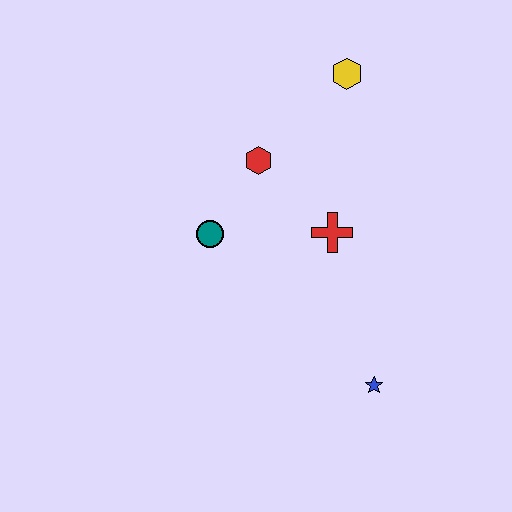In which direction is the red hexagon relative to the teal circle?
The red hexagon is above the teal circle.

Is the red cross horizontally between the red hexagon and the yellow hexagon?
Yes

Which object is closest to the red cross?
The red hexagon is closest to the red cross.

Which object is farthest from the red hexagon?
The blue star is farthest from the red hexagon.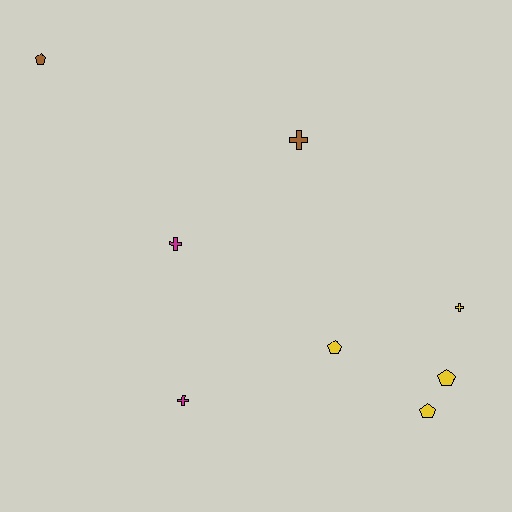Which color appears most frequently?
Yellow, with 4 objects.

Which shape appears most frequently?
Pentagon, with 4 objects.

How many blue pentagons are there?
There are no blue pentagons.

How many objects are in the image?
There are 8 objects.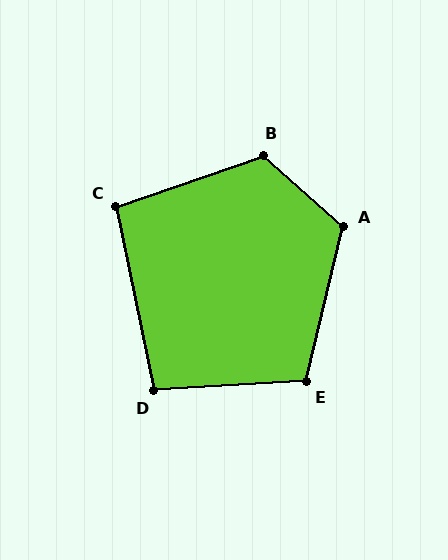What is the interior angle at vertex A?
Approximately 119 degrees (obtuse).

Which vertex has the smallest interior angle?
C, at approximately 97 degrees.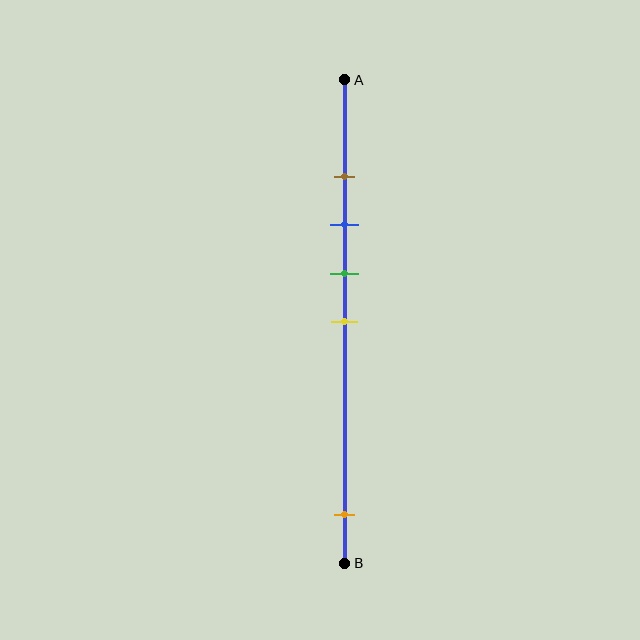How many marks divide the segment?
There are 5 marks dividing the segment.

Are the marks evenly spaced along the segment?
No, the marks are not evenly spaced.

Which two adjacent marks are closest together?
The brown and blue marks are the closest adjacent pair.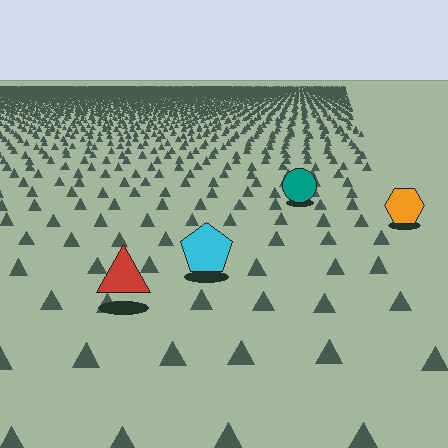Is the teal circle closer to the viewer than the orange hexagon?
No. The orange hexagon is closer — you can tell from the texture gradient: the ground texture is coarser near it.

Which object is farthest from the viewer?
The teal circle is farthest from the viewer. It appears smaller and the ground texture around it is denser.